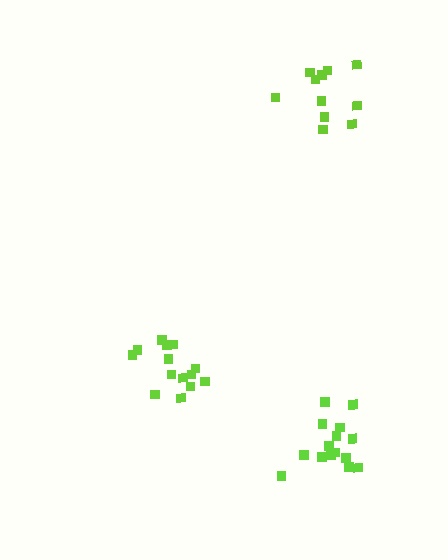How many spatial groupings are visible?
There are 3 spatial groupings.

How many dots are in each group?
Group 1: 15 dots, Group 2: 11 dots, Group 3: 14 dots (40 total).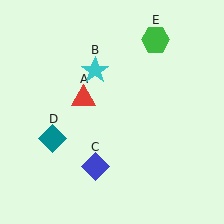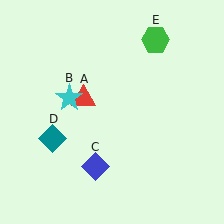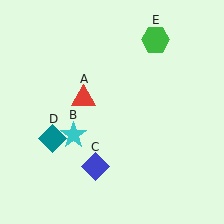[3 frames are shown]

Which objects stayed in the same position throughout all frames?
Red triangle (object A) and blue diamond (object C) and teal diamond (object D) and green hexagon (object E) remained stationary.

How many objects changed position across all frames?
1 object changed position: cyan star (object B).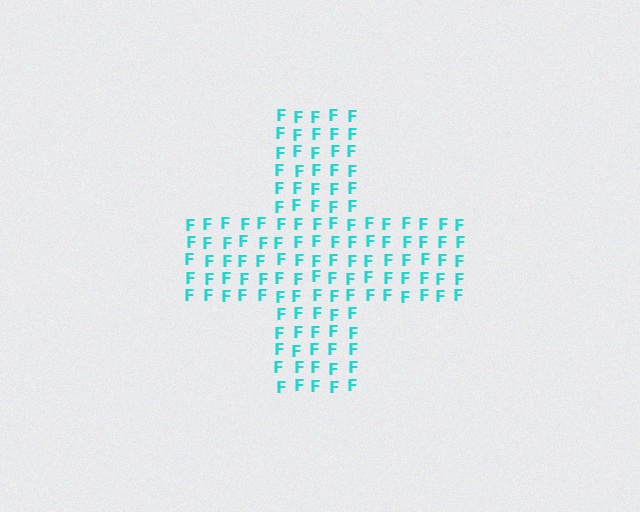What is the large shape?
The large shape is a cross.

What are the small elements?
The small elements are letter F's.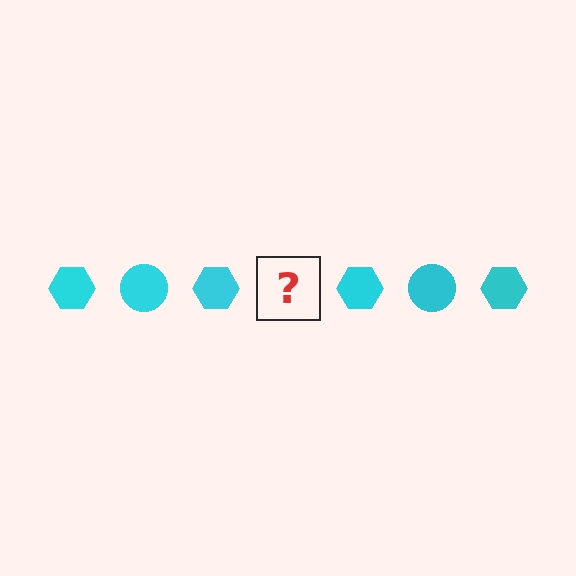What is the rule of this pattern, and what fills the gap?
The rule is that the pattern cycles through hexagon, circle shapes in cyan. The gap should be filled with a cyan circle.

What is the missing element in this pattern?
The missing element is a cyan circle.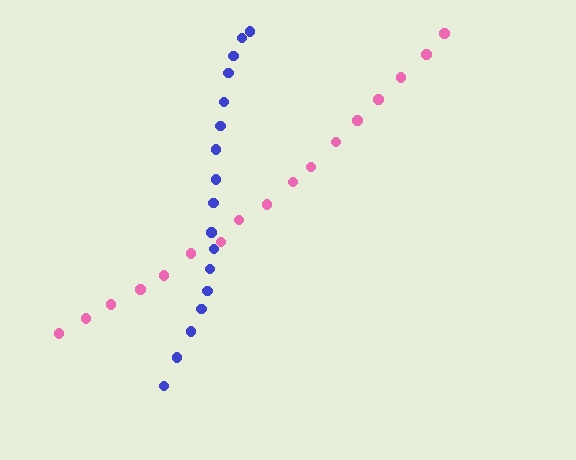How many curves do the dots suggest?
There are 2 distinct paths.